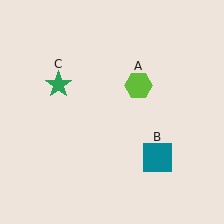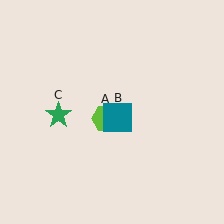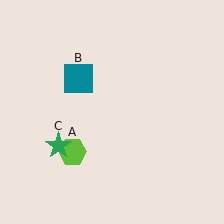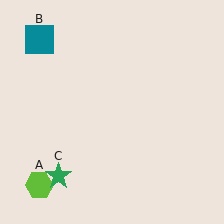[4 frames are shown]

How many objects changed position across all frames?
3 objects changed position: lime hexagon (object A), teal square (object B), green star (object C).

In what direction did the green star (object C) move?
The green star (object C) moved down.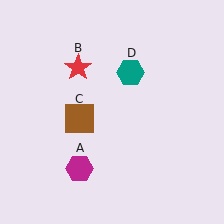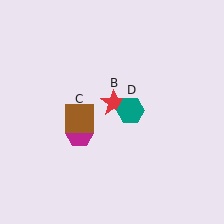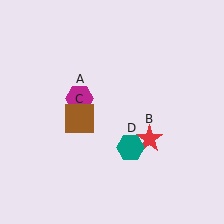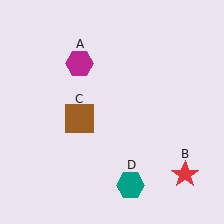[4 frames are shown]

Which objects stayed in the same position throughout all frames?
Brown square (object C) remained stationary.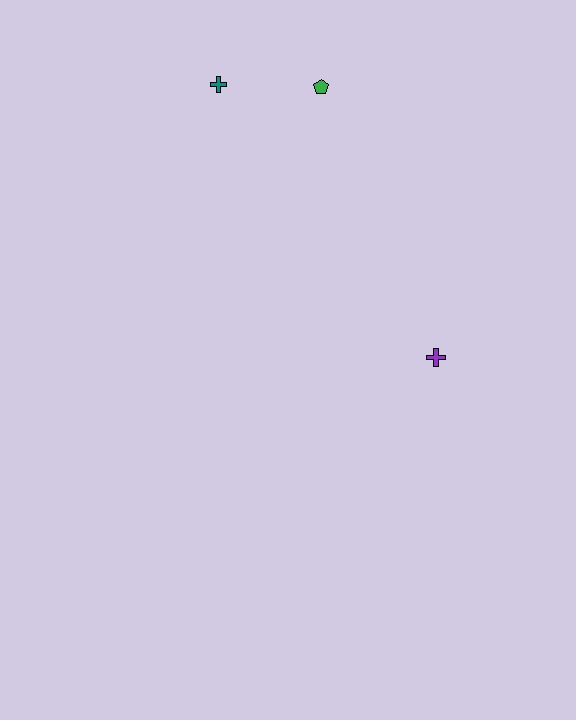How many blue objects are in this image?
There are no blue objects.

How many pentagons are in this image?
There is 1 pentagon.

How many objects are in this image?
There are 3 objects.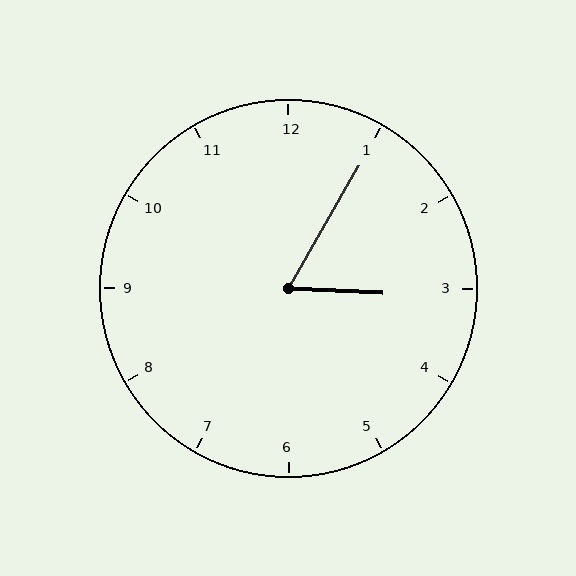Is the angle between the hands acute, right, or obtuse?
It is acute.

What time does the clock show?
3:05.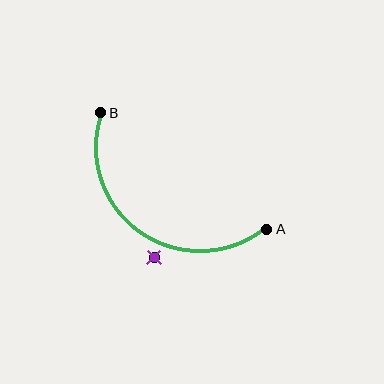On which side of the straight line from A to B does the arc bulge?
The arc bulges below and to the left of the straight line connecting A and B.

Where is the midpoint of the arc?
The arc midpoint is the point on the curve farthest from the straight line joining A and B. It sits below and to the left of that line.